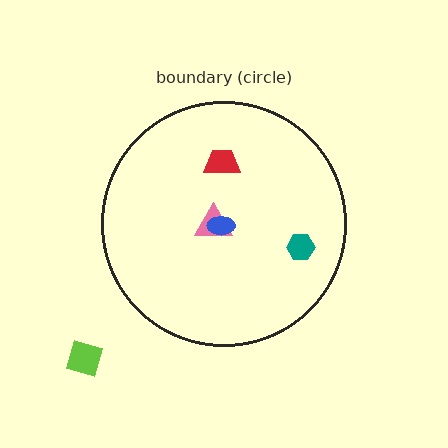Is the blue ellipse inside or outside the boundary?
Inside.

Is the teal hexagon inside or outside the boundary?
Inside.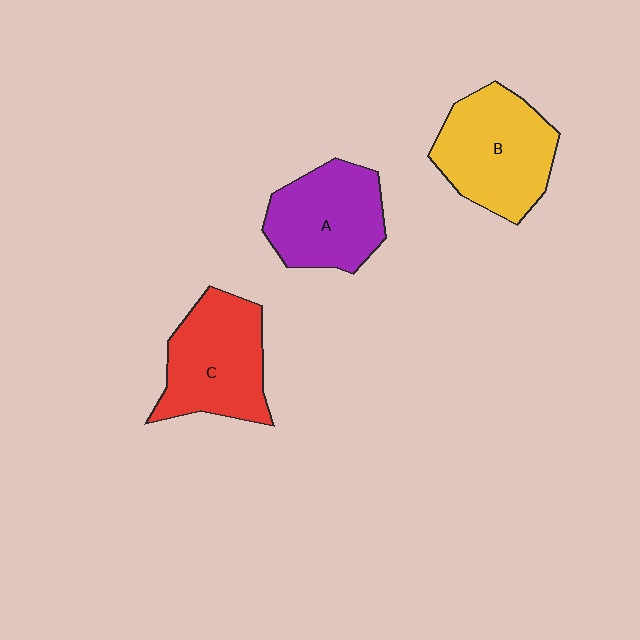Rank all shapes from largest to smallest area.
From largest to smallest: B (yellow), C (red), A (purple).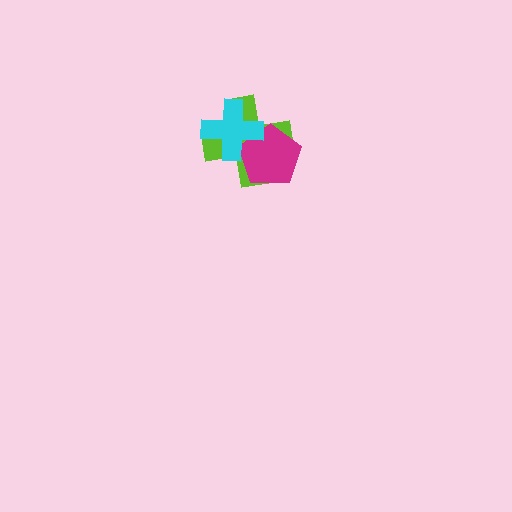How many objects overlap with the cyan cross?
2 objects overlap with the cyan cross.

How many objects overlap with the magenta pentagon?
2 objects overlap with the magenta pentagon.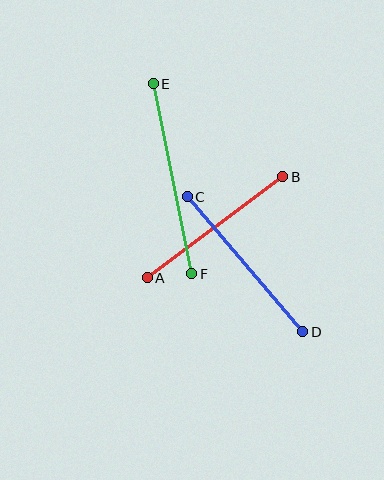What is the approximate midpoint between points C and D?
The midpoint is at approximately (245, 264) pixels.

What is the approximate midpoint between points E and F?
The midpoint is at approximately (173, 179) pixels.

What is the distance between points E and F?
The distance is approximately 194 pixels.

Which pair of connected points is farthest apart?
Points E and F are farthest apart.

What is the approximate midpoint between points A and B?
The midpoint is at approximately (215, 227) pixels.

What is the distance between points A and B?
The distance is approximately 169 pixels.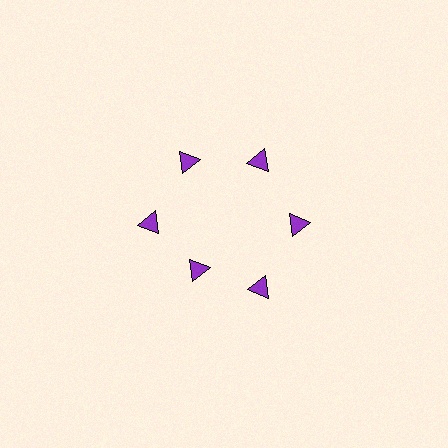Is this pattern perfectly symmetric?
No. The 6 purple triangles are arranged in a ring, but one element near the 7 o'clock position is pulled inward toward the center, breaking the 6-fold rotational symmetry.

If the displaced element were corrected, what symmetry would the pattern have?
It would have 6-fold rotational symmetry — the pattern would map onto itself every 60 degrees.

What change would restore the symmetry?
The symmetry would be restored by moving it outward, back onto the ring so that all 6 triangles sit at equal angles and equal distance from the center.